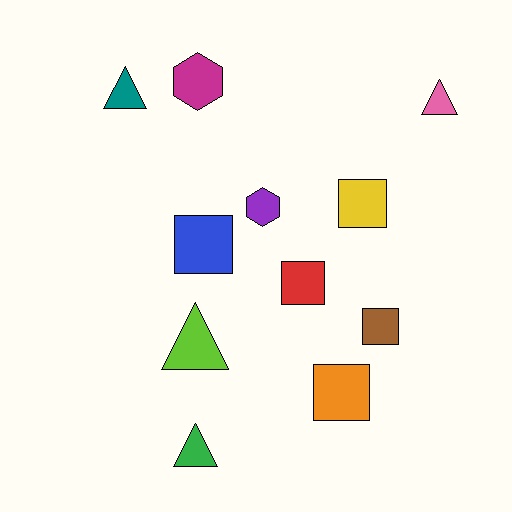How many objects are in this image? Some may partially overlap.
There are 11 objects.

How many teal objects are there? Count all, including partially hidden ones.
There is 1 teal object.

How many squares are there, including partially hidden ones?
There are 5 squares.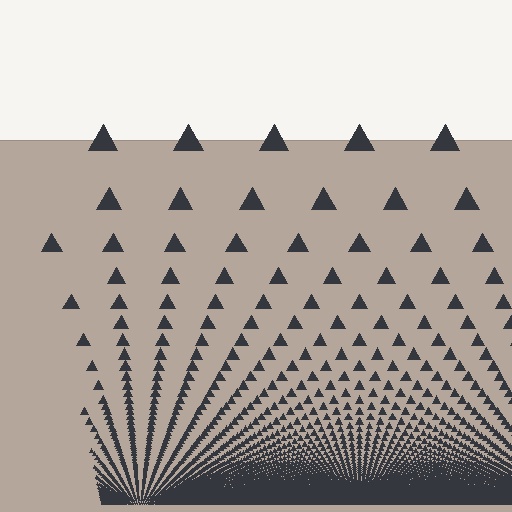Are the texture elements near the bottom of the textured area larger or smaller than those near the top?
Smaller. The gradient is inverted — elements near the bottom are smaller and denser.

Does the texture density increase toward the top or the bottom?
Density increases toward the bottom.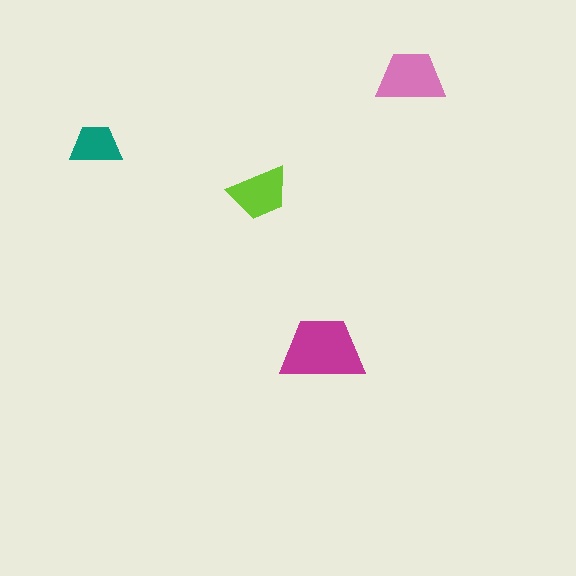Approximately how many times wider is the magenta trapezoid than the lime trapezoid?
About 1.5 times wider.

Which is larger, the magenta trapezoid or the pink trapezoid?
The magenta one.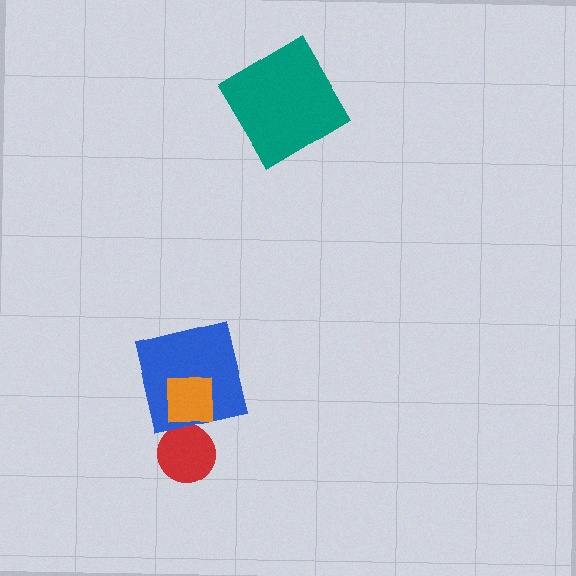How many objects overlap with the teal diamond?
0 objects overlap with the teal diamond.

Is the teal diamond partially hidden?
No, no other shape covers it.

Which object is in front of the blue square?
The orange square is in front of the blue square.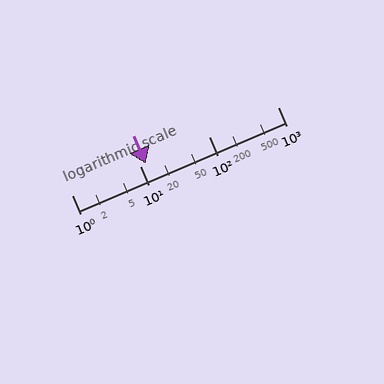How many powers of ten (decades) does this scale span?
The scale spans 3 decades, from 1 to 1000.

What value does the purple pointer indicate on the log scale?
The pointer indicates approximately 12.